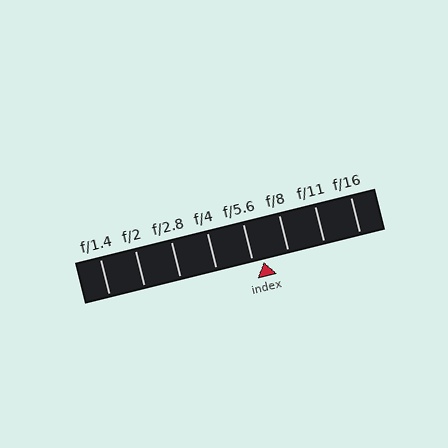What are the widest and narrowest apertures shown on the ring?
The widest aperture shown is f/1.4 and the narrowest is f/16.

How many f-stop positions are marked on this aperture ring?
There are 8 f-stop positions marked.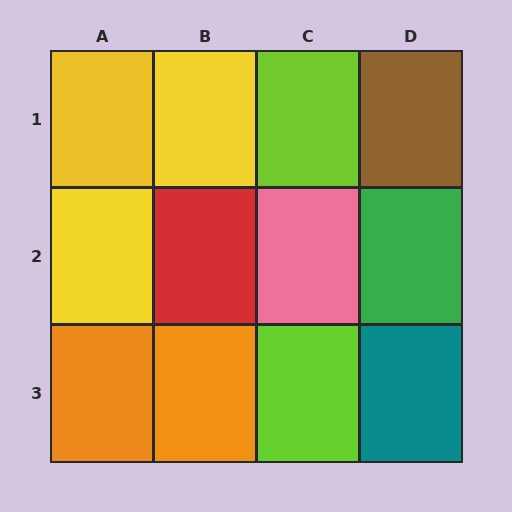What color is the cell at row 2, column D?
Green.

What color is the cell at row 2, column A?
Yellow.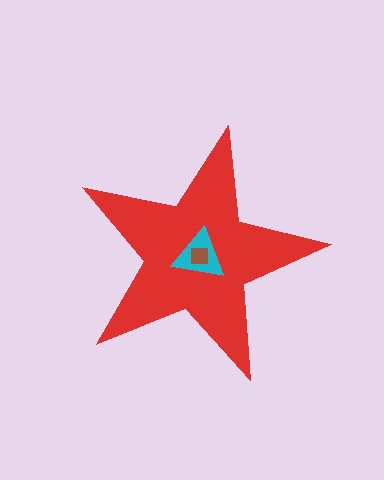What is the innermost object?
The brown square.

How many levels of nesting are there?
3.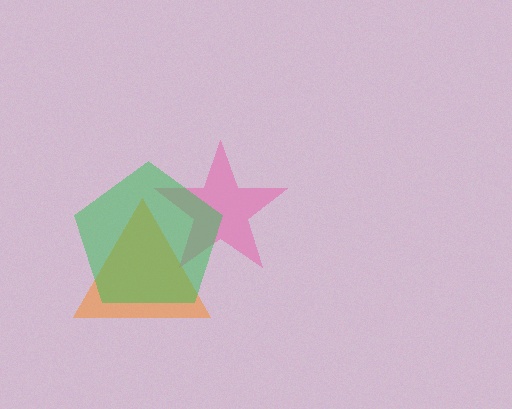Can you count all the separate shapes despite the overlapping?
Yes, there are 3 separate shapes.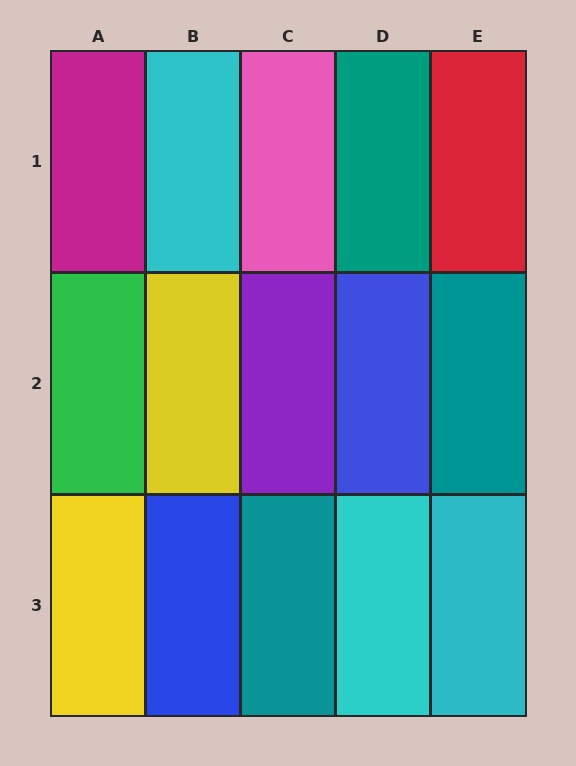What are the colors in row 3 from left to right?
Yellow, blue, teal, cyan, cyan.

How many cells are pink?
1 cell is pink.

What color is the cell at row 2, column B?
Yellow.